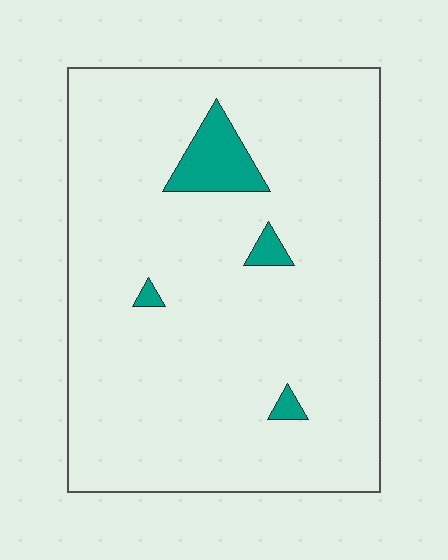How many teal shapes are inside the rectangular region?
4.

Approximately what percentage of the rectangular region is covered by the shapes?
Approximately 5%.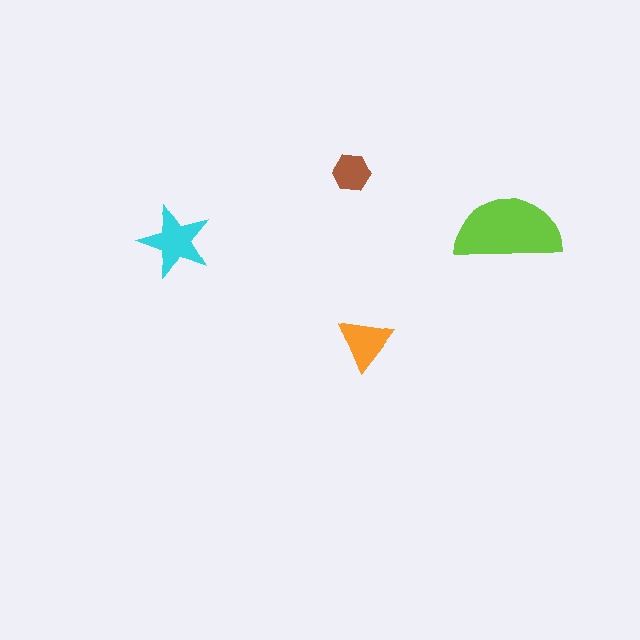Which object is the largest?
The lime semicircle.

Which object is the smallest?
The brown hexagon.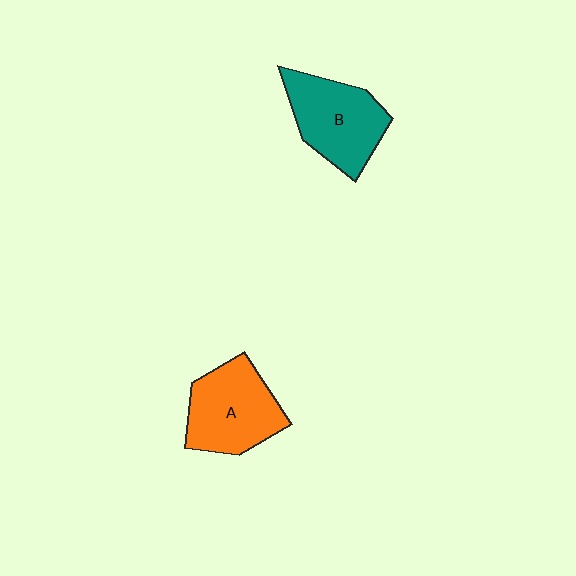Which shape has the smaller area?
Shape B (teal).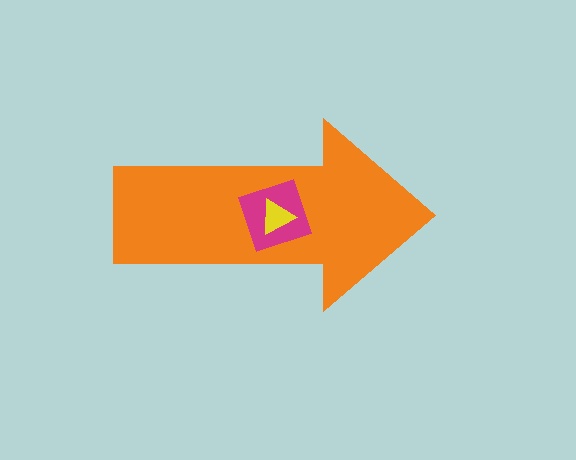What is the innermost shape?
The yellow triangle.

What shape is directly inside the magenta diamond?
The yellow triangle.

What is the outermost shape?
The orange arrow.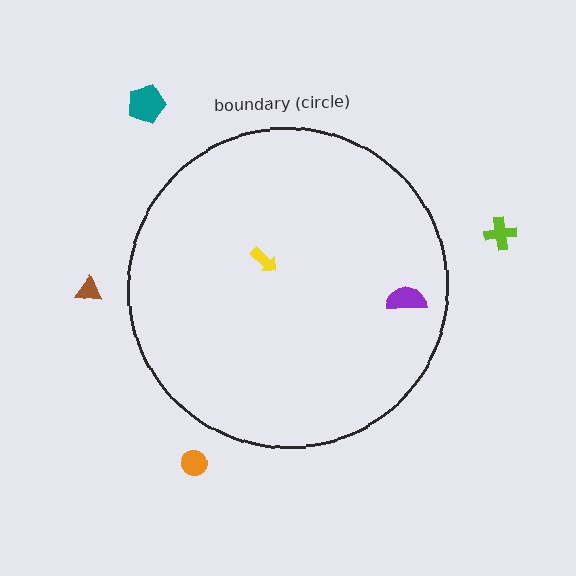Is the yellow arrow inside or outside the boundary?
Inside.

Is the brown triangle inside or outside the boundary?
Outside.